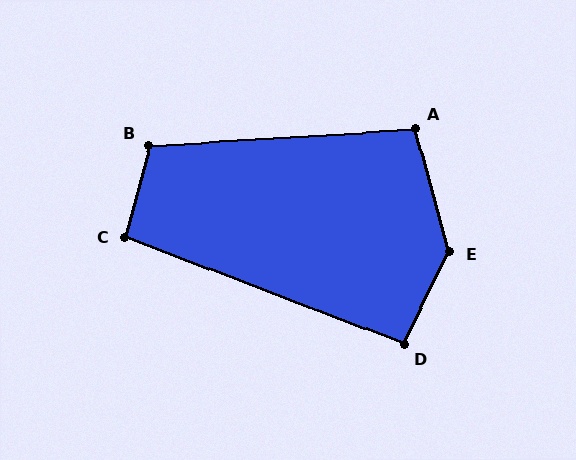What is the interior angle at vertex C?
Approximately 97 degrees (obtuse).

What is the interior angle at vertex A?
Approximately 102 degrees (obtuse).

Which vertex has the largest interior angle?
E, at approximately 138 degrees.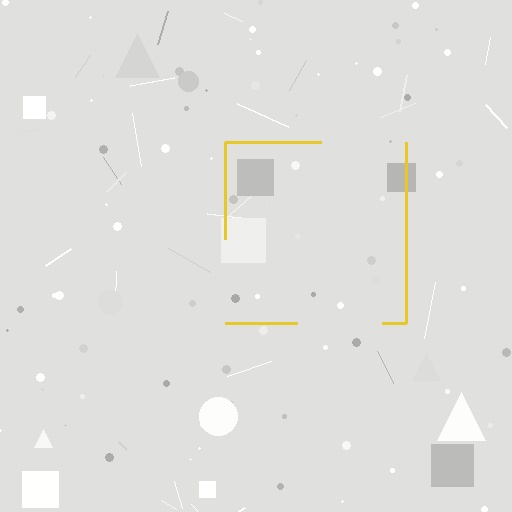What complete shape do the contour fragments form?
The contour fragments form a square.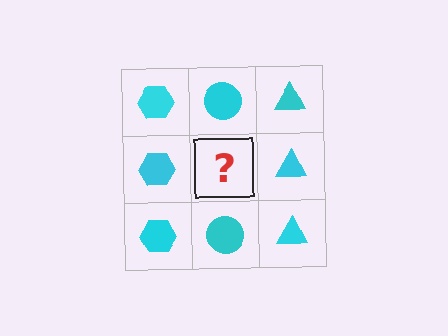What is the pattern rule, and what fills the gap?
The rule is that each column has a consistent shape. The gap should be filled with a cyan circle.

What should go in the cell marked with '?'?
The missing cell should contain a cyan circle.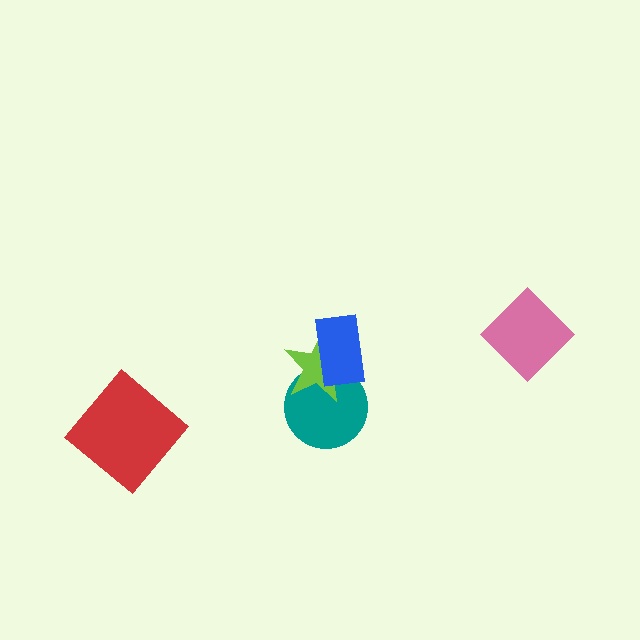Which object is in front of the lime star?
The blue rectangle is in front of the lime star.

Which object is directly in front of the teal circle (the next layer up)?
The lime star is directly in front of the teal circle.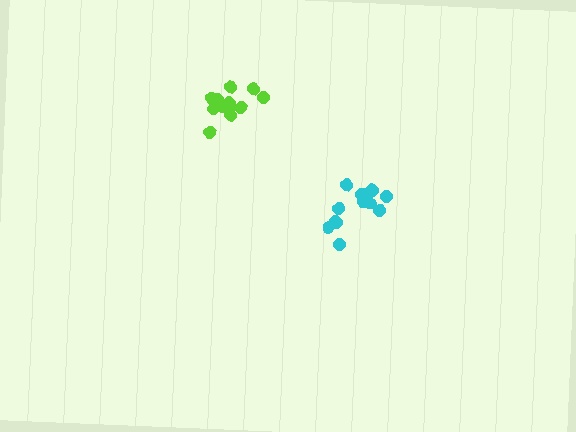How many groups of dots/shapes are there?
There are 2 groups.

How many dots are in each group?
Group 1: 12 dots, Group 2: 13 dots (25 total).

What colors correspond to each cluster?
The clusters are colored: lime, cyan.